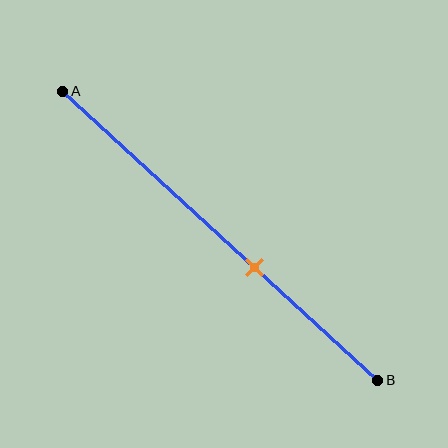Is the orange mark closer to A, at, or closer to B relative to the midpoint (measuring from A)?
The orange mark is closer to point B than the midpoint of segment AB.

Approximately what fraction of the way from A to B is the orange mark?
The orange mark is approximately 60% of the way from A to B.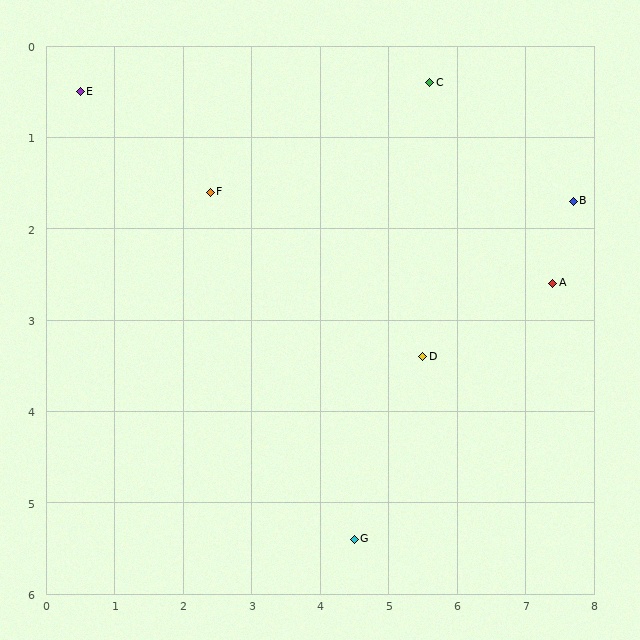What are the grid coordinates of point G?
Point G is at approximately (4.5, 5.4).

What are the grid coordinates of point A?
Point A is at approximately (7.4, 2.6).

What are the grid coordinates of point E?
Point E is at approximately (0.5, 0.5).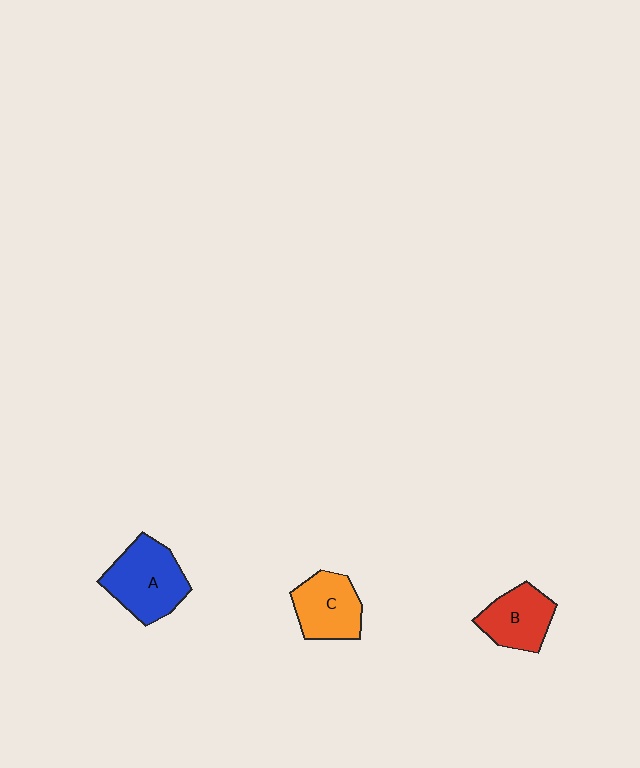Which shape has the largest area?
Shape A (blue).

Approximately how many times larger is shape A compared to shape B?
Approximately 1.3 times.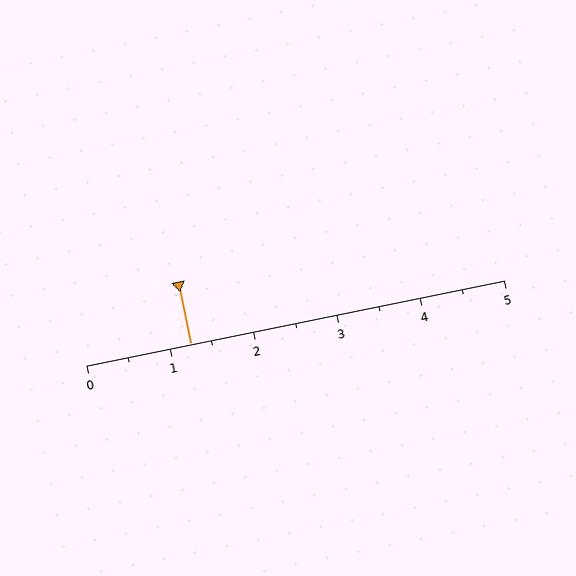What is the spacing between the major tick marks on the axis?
The major ticks are spaced 1 apart.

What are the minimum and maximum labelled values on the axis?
The axis runs from 0 to 5.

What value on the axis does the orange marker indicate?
The marker indicates approximately 1.2.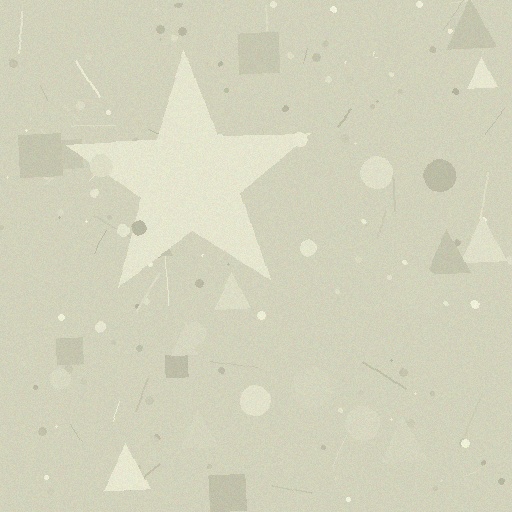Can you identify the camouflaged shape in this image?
The camouflaged shape is a star.